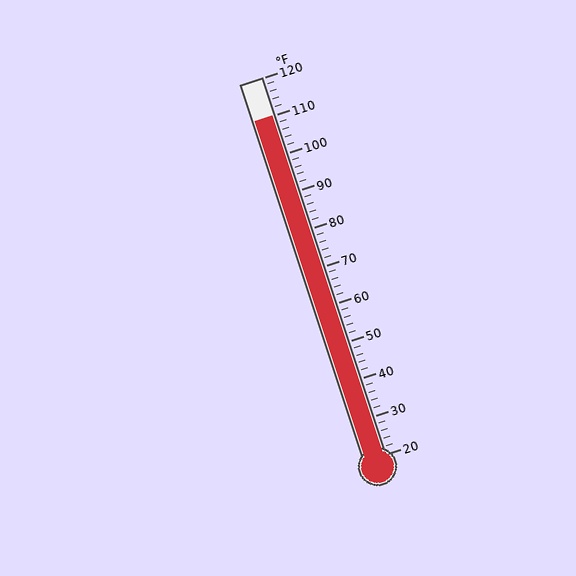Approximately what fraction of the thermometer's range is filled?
The thermometer is filled to approximately 90% of its range.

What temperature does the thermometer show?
The thermometer shows approximately 110°F.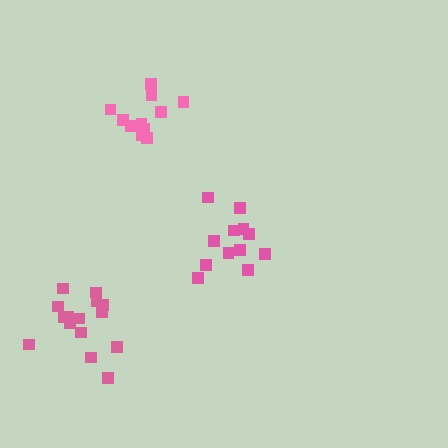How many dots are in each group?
Group 1: 12 dots, Group 2: 15 dots, Group 3: 11 dots (38 total).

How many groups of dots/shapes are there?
There are 3 groups.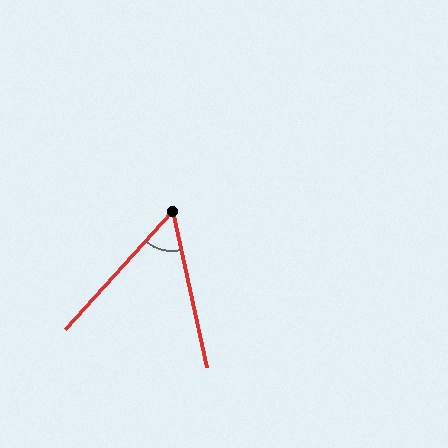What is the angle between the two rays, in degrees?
Approximately 54 degrees.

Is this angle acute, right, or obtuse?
It is acute.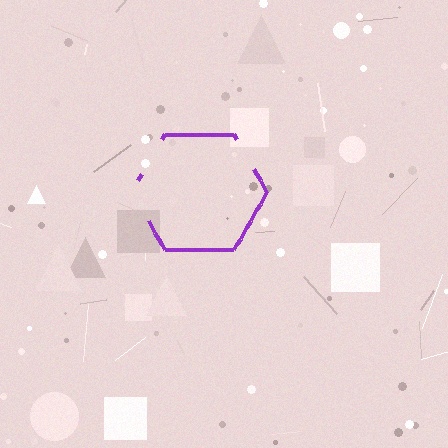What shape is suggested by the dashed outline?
The dashed outline suggests a hexagon.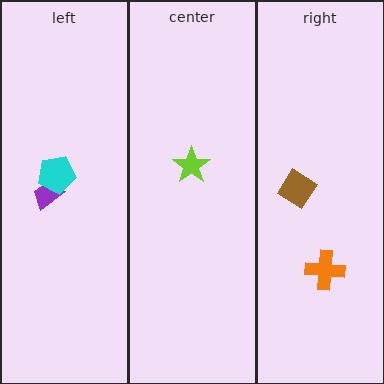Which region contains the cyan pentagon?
The left region.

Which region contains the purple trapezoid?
The left region.